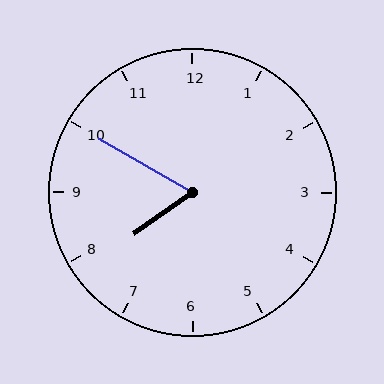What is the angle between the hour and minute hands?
Approximately 65 degrees.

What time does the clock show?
7:50.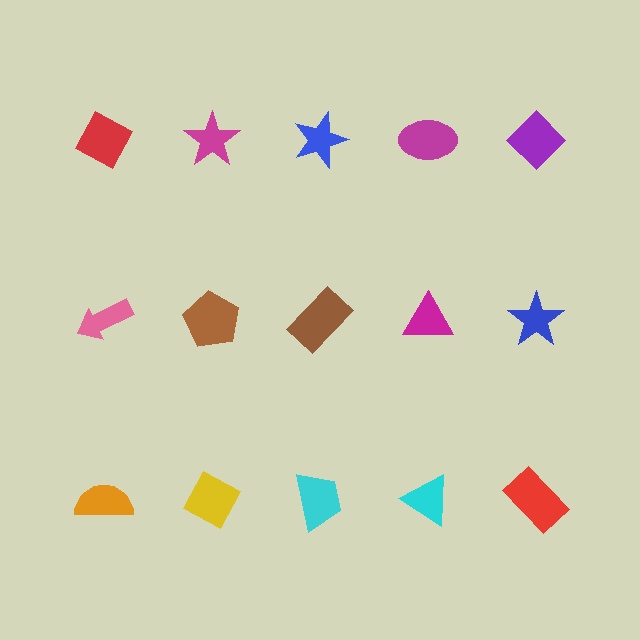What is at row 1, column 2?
A magenta star.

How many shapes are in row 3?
5 shapes.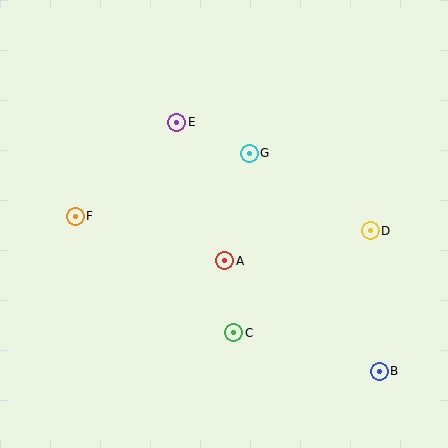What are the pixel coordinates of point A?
Point A is at (225, 261).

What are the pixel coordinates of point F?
Point F is at (75, 216).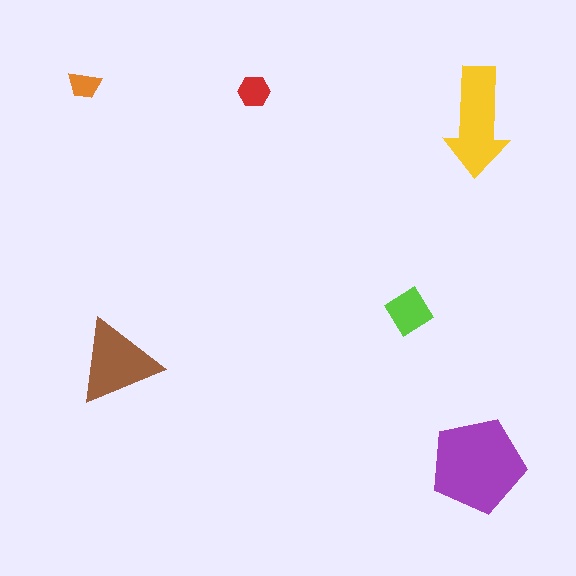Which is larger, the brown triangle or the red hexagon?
The brown triangle.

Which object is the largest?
The purple pentagon.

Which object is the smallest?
The orange trapezoid.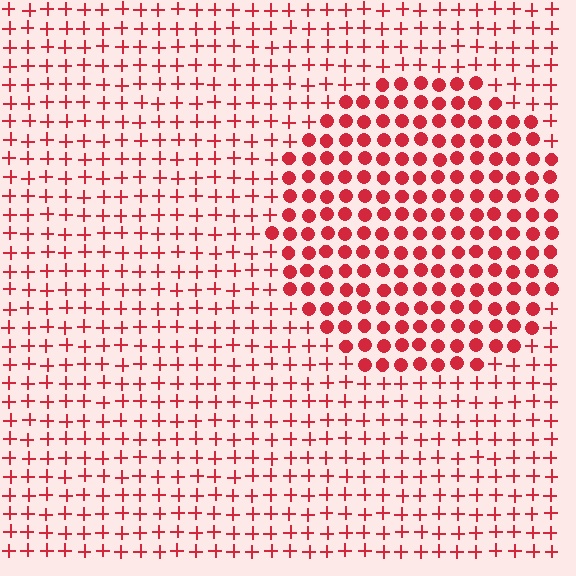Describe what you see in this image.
The image is filled with small red elements arranged in a uniform grid. A circle-shaped region contains circles, while the surrounding area contains plus signs. The boundary is defined purely by the change in element shape.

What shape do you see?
I see a circle.